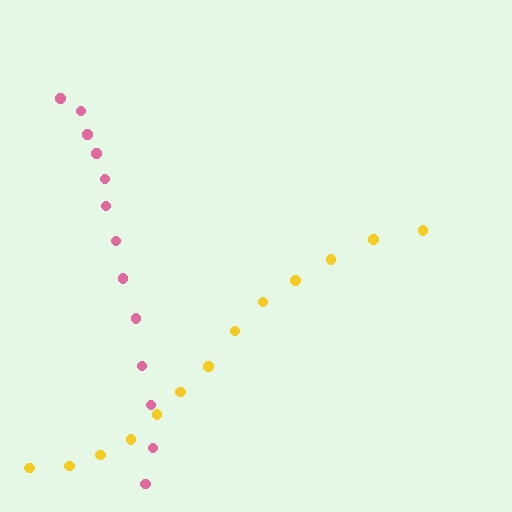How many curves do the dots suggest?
There are 2 distinct paths.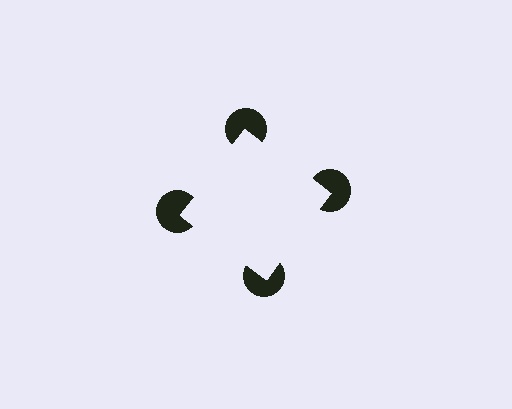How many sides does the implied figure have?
4 sides.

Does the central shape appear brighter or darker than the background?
It typically appears slightly brighter than the background, even though no actual brightness change is drawn.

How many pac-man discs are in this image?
There are 4 — one at each vertex of the illusory square.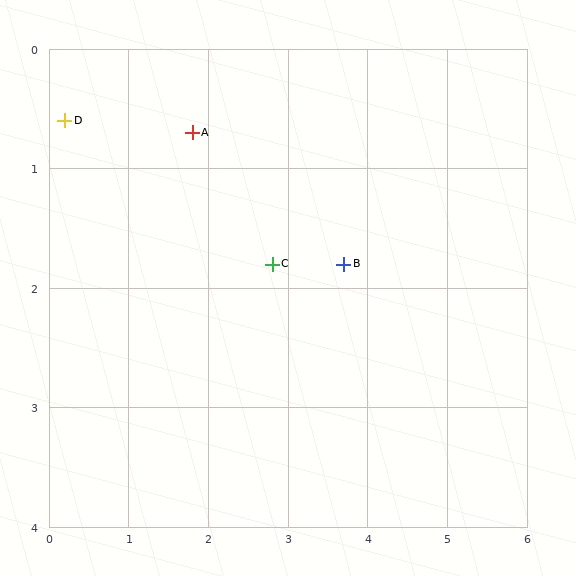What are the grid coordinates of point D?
Point D is at approximately (0.2, 0.6).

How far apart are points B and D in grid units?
Points B and D are about 3.7 grid units apart.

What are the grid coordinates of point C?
Point C is at approximately (2.8, 1.8).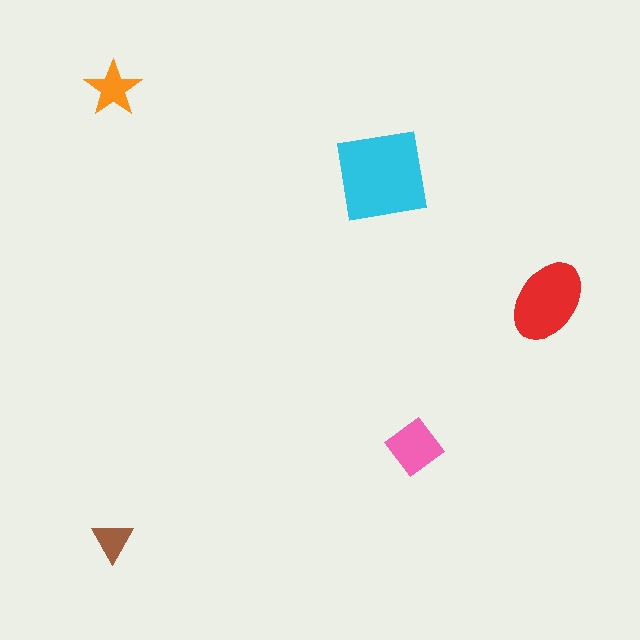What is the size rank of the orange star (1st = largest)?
4th.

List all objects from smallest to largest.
The brown triangle, the orange star, the pink diamond, the red ellipse, the cyan square.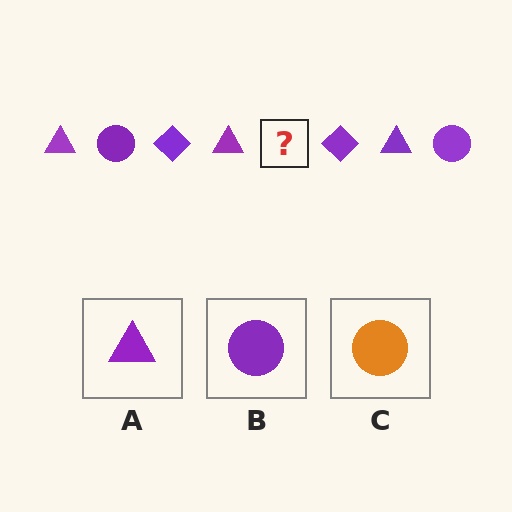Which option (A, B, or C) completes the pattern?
B.